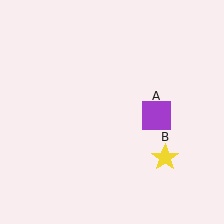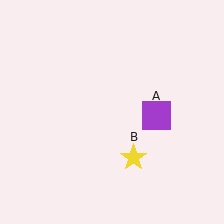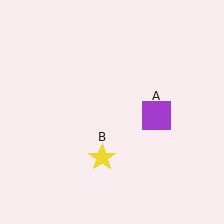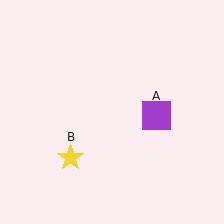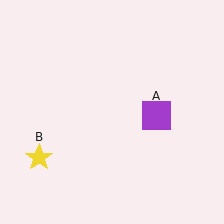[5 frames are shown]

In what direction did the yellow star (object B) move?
The yellow star (object B) moved left.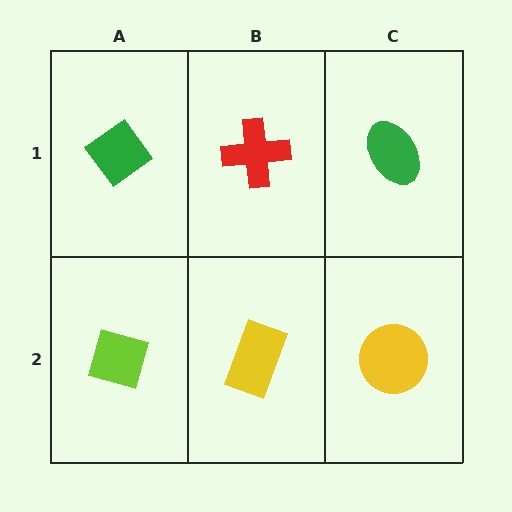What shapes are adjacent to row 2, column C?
A green ellipse (row 1, column C), a yellow rectangle (row 2, column B).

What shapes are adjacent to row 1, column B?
A yellow rectangle (row 2, column B), a green diamond (row 1, column A), a green ellipse (row 1, column C).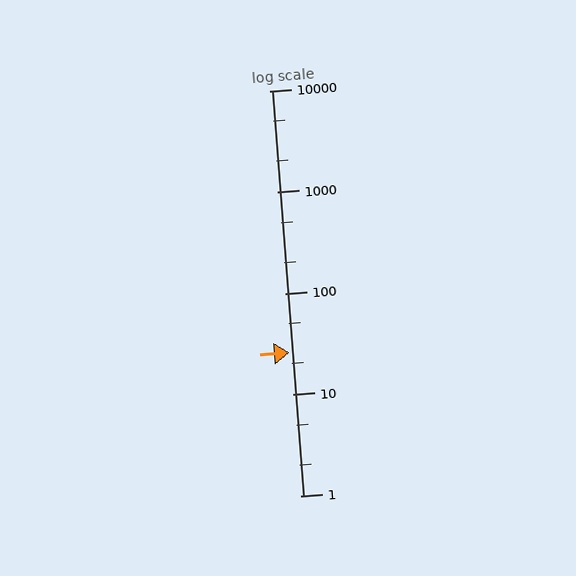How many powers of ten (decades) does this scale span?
The scale spans 4 decades, from 1 to 10000.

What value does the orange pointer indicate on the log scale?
The pointer indicates approximately 26.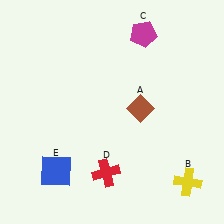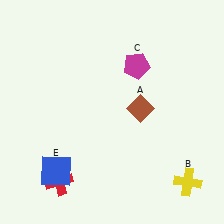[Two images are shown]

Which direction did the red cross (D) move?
The red cross (D) moved left.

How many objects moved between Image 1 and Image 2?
2 objects moved between the two images.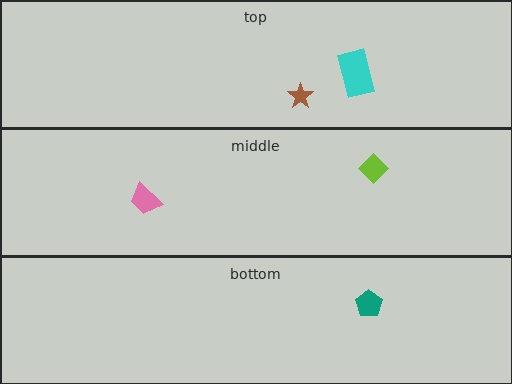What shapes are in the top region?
The cyan rectangle, the brown star.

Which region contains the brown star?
The top region.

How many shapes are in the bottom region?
1.